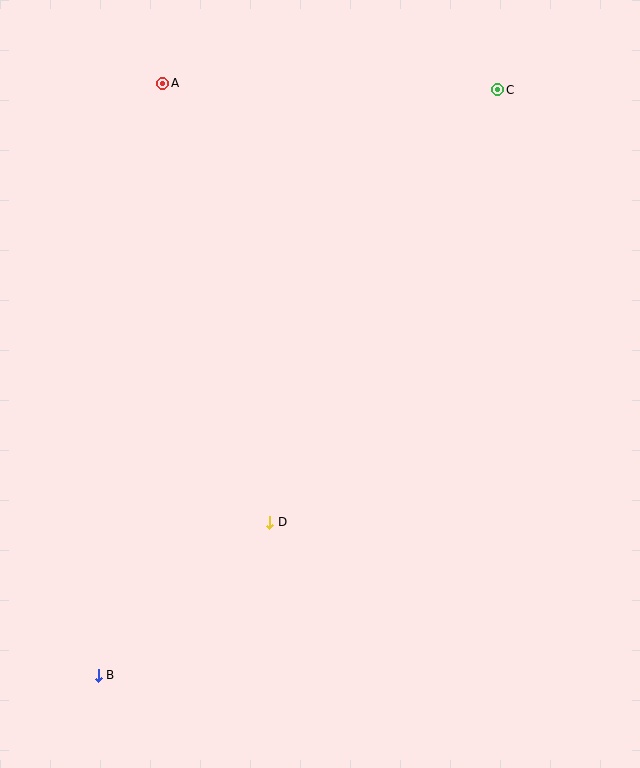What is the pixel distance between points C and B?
The distance between C and B is 709 pixels.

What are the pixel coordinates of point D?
Point D is at (270, 522).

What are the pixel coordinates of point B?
Point B is at (98, 675).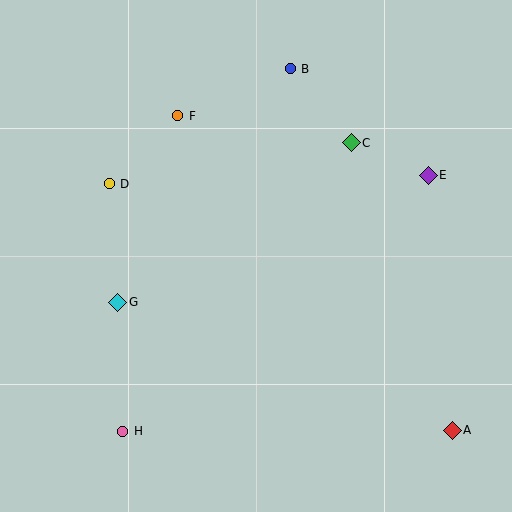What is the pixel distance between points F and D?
The distance between F and D is 96 pixels.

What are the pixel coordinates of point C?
Point C is at (351, 143).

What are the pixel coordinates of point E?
Point E is at (428, 176).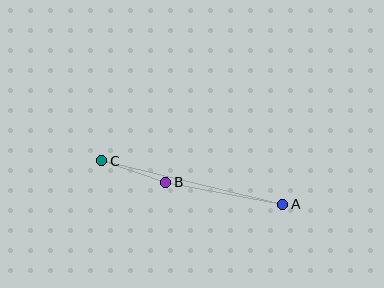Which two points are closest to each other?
Points B and C are closest to each other.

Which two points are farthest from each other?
Points A and C are farthest from each other.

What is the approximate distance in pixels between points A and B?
The distance between A and B is approximately 119 pixels.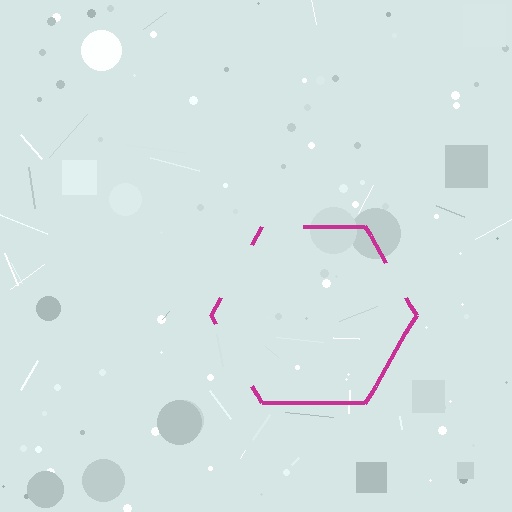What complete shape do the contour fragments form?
The contour fragments form a hexagon.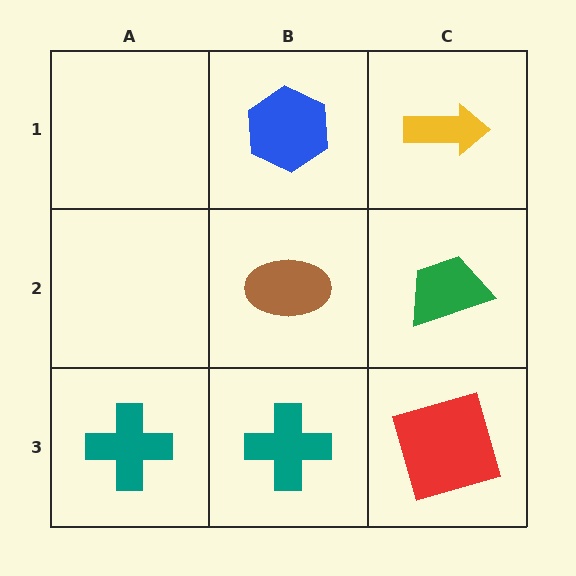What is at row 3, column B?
A teal cross.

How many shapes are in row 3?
3 shapes.